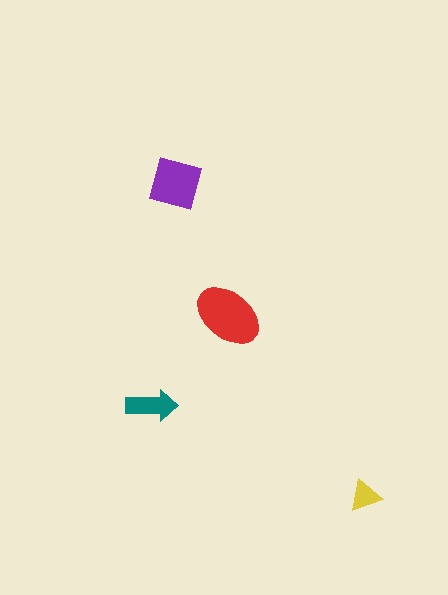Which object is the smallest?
The yellow triangle.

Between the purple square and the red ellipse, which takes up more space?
The red ellipse.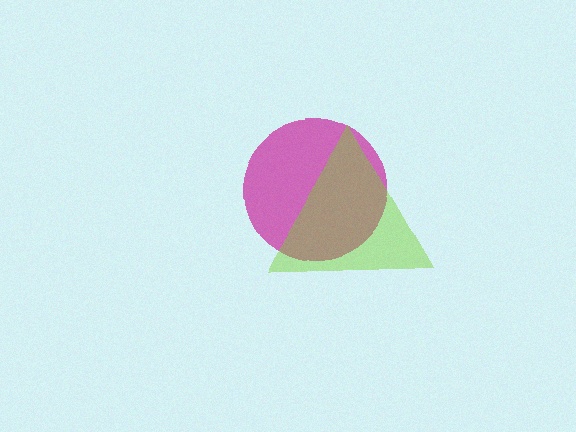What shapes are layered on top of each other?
The layered shapes are: a magenta circle, a lime triangle.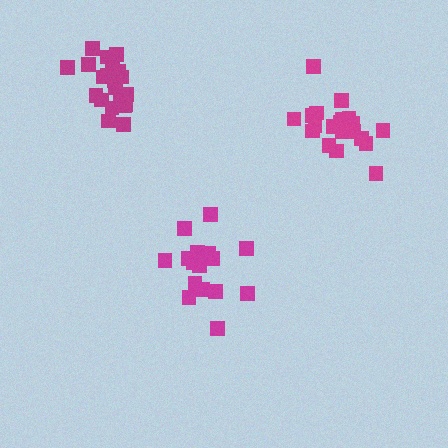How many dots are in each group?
Group 1: 16 dots, Group 2: 21 dots, Group 3: 20 dots (57 total).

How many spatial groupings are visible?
There are 3 spatial groupings.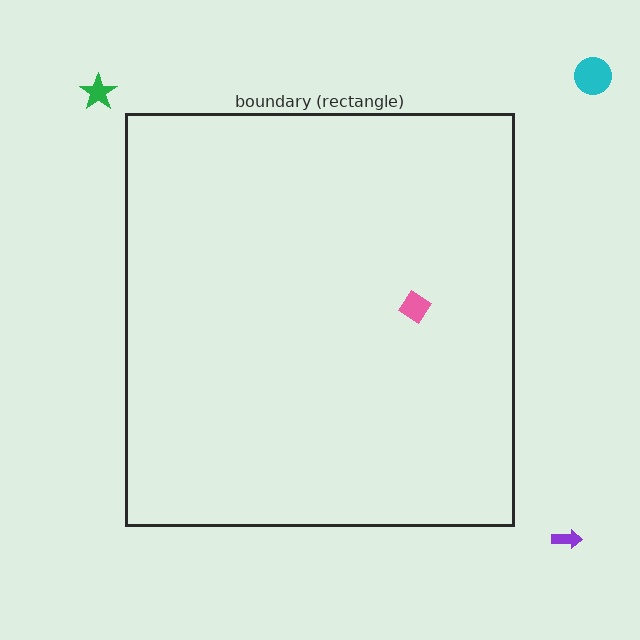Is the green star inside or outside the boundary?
Outside.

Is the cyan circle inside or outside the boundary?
Outside.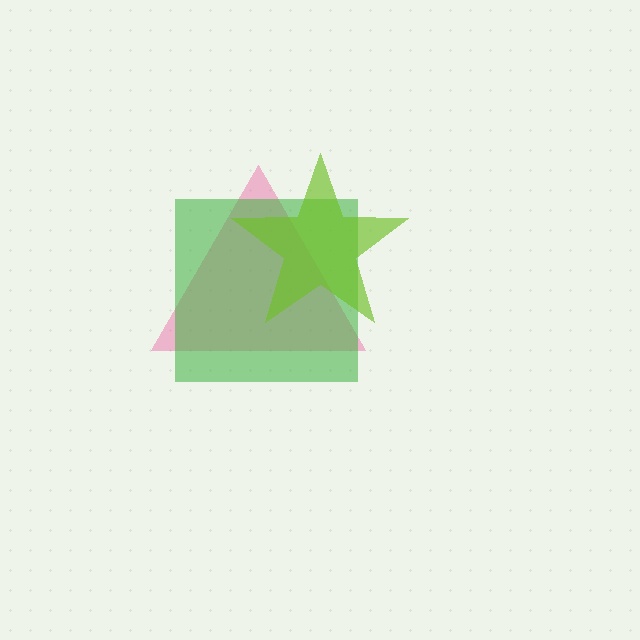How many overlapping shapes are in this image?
There are 3 overlapping shapes in the image.